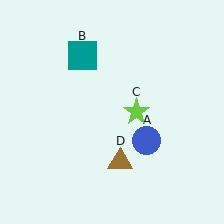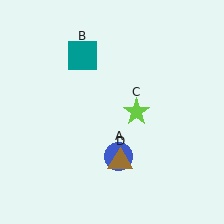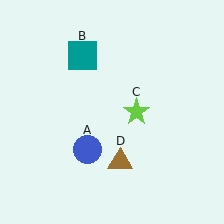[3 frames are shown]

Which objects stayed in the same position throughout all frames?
Teal square (object B) and lime star (object C) and brown triangle (object D) remained stationary.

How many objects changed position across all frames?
1 object changed position: blue circle (object A).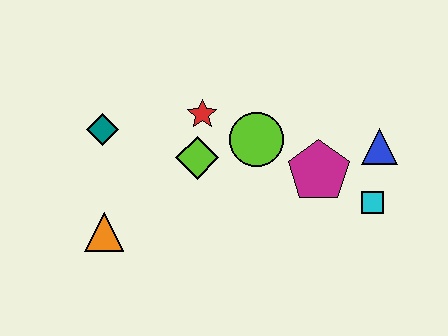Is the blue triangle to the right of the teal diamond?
Yes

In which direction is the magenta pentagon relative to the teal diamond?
The magenta pentagon is to the right of the teal diamond.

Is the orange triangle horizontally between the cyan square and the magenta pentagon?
No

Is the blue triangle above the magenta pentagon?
Yes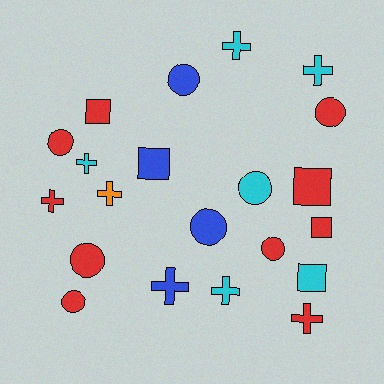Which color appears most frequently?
Red, with 10 objects.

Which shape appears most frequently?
Cross, with 8 objects.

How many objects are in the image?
There are 21 objects.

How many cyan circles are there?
There is 1 cyan circle.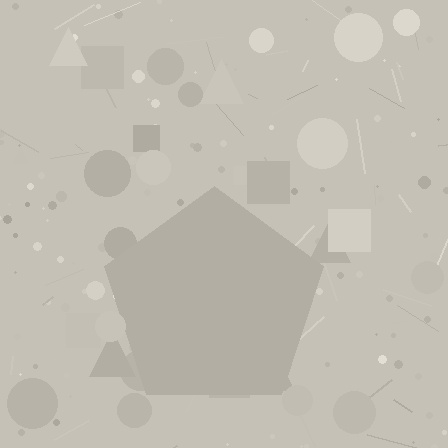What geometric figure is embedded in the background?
A pentagon is embedded in the background.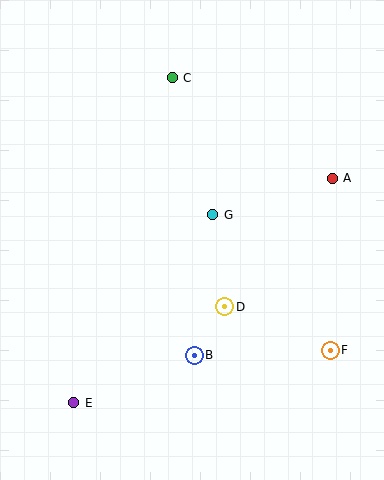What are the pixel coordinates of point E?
Point E is at (74, 403).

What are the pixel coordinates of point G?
Point G is at (213, 215).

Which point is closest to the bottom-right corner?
Point F is closest to the bottom-right corner.